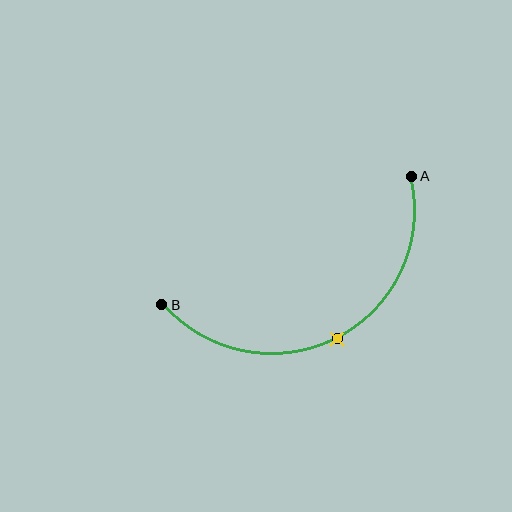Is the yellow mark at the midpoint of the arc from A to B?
Yes. The yellow mark lies on the arc at equal arc-length from both A and B — it is the arc midpoint.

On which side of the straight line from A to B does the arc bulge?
The arc bulges below the straight line connecting A and B.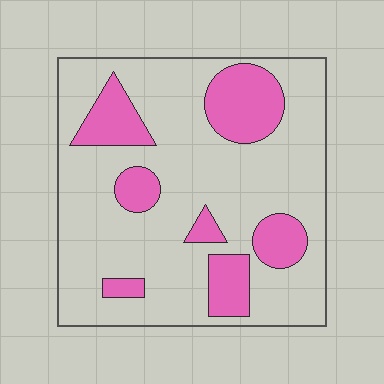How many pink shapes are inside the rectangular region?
7.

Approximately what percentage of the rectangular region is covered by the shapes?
Approximately 25%.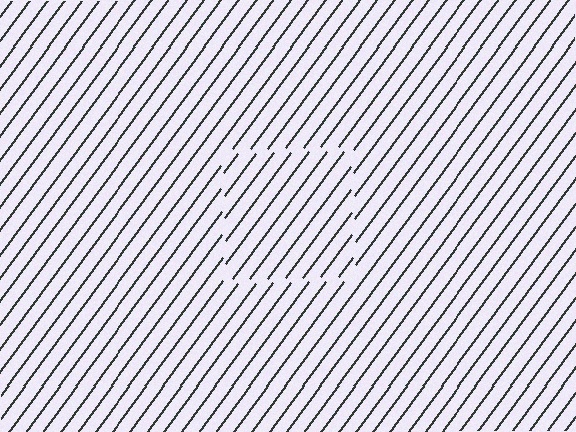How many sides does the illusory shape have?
4 sides — the line-ends trace a square.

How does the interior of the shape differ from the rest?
The interior of the shape contains the same grating, shifted by half a period — the contour is defined by the phase discontinuity where line-ends from the inner and outer gratings abut.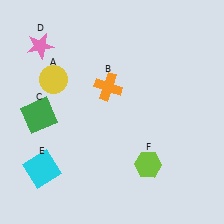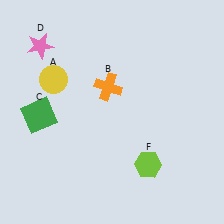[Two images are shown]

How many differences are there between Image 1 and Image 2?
There is 1 difference between the two images.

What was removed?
The cyan square (E) was removed in Image 2.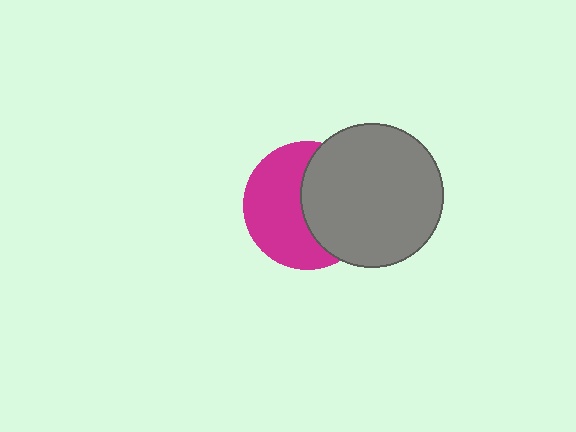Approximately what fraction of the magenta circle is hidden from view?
Roughly 46% of the magenta circle is hidden behind the gray circle.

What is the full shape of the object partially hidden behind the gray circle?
The partially hidden object is a magenta circle.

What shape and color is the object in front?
The object in front is a gray circle.